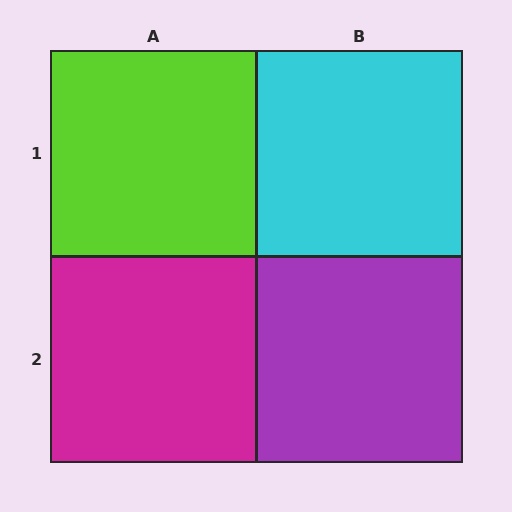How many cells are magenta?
1 cell is magenta.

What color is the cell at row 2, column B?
Purple.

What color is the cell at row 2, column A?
Magenta.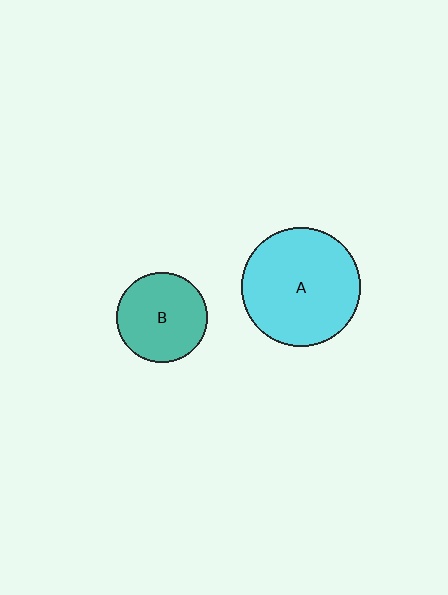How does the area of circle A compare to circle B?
Approximately 1.7 times.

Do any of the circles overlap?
No, none of the circles overlap.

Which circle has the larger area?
Circle A (cyan).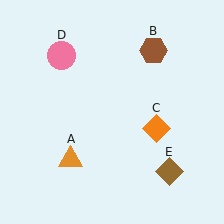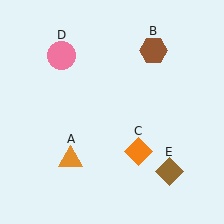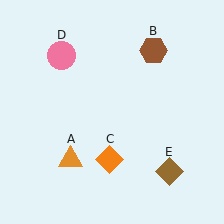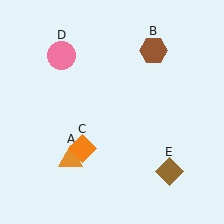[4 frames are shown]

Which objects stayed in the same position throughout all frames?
Orange triangle (object A) and brown hexagon (object B) and pink circle (object D) and brown diamond (object E) remained stationary.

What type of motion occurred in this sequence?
The orange diamond (object C) rotated clockwise around the center of the scene.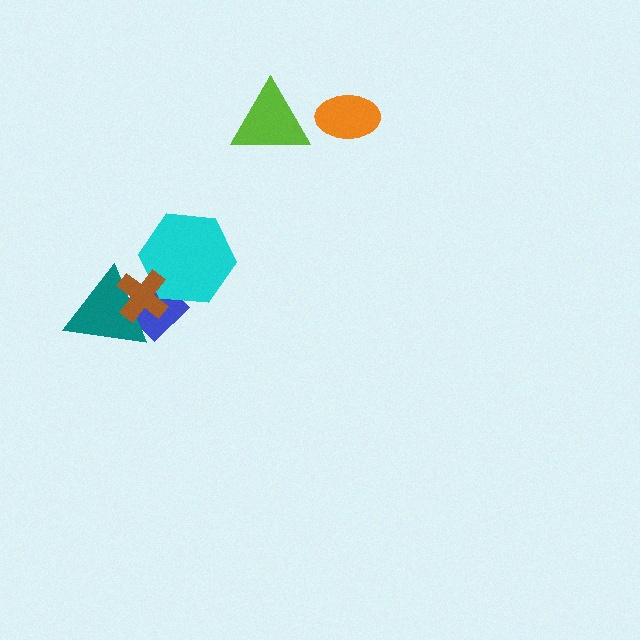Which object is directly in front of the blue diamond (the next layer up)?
The cyan hexagon is directly in front of the blue diamond.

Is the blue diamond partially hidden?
Yes, it is partially covered by another shape.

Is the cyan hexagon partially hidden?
Yes, it is partially covered by another shape.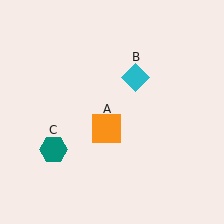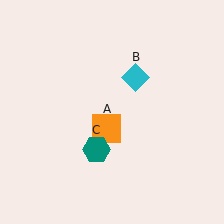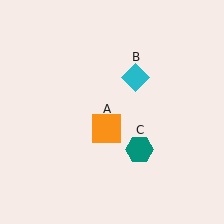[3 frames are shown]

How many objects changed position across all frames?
1 object changed position: teal hexagon (object C).